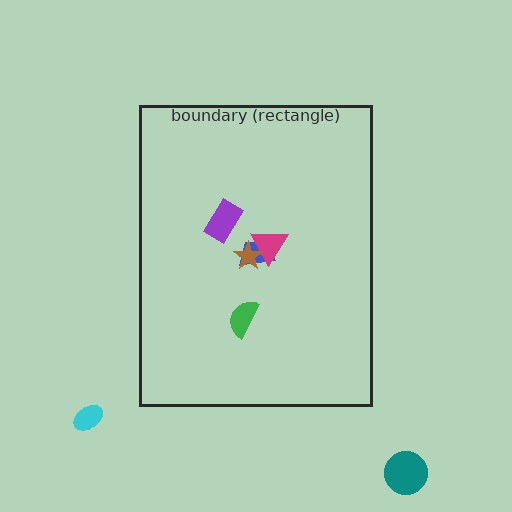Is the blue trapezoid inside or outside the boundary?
Inside.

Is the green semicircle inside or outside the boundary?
Inside.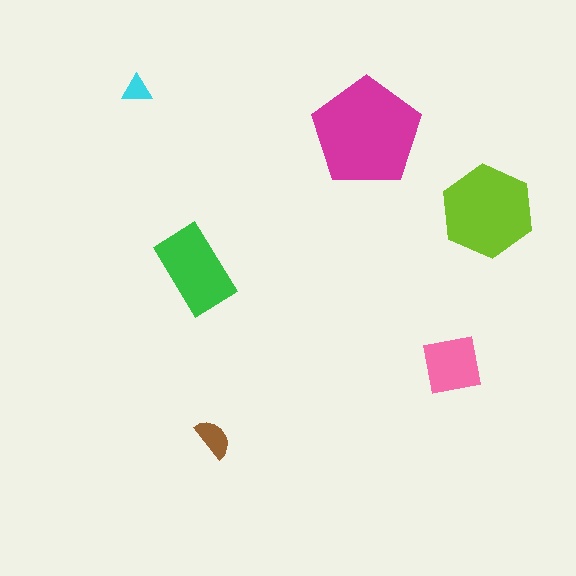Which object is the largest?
The magenta pentagon.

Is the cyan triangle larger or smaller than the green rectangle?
Smaller.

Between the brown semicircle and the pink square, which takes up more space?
The pink square.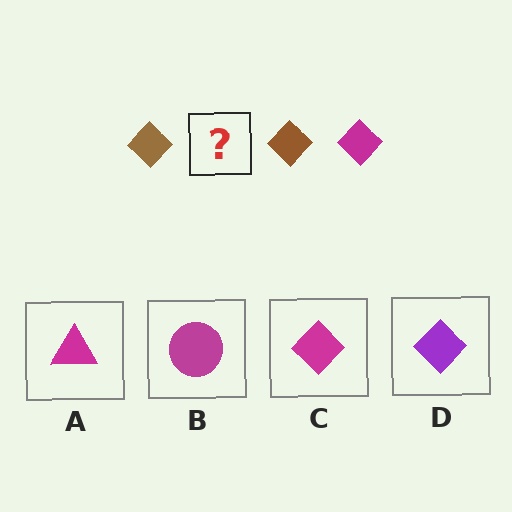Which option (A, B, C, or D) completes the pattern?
C.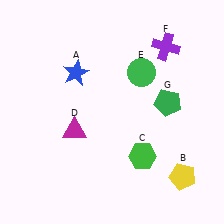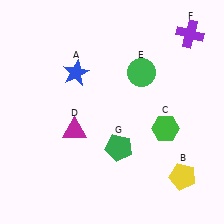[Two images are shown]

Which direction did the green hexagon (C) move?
The green hexagon (C) moved up.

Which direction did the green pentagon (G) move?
The green pentagon (G) moved left.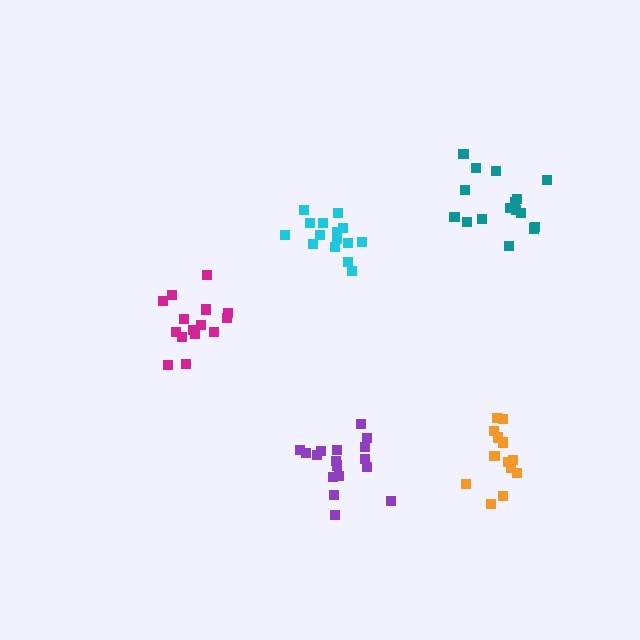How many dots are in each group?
Group 1: 17 dots, Group 2: 15 dots, Group 3: 14 dots, Group 4: 15 dots, Group 5: 16 dots (77 total).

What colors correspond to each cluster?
The clusters are colored: purple, magenta, orange, cyan, teal.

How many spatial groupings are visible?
There are 5 spatial groupings.